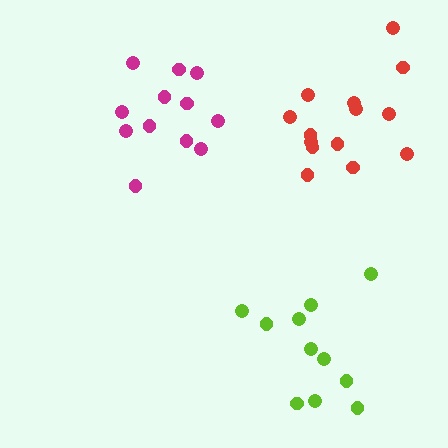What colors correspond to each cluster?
The clusters are colored: lime, red, magenta.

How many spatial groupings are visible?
There are 3 spatial groupings.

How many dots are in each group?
Group 1: 11 dots, Group 2: 14 dots, Group 3: 12 dots (37 total).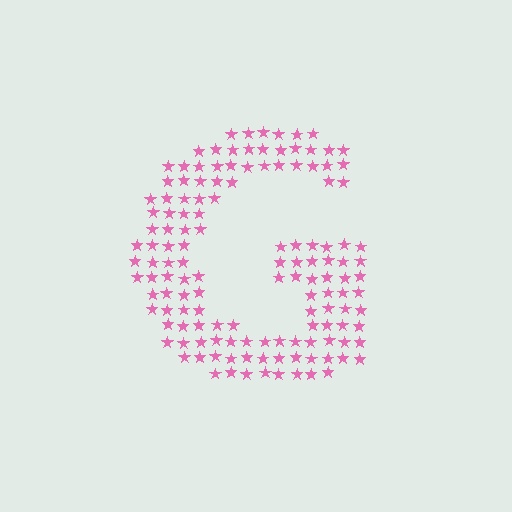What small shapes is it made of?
It is made of small stars.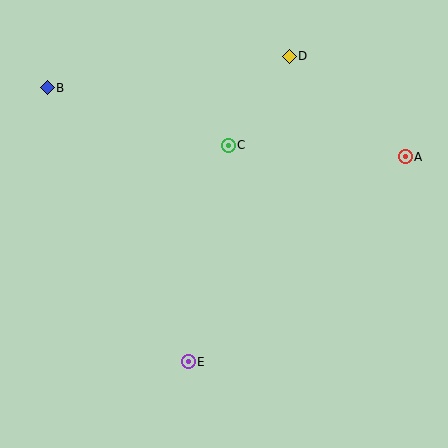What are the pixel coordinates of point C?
Point C is at (228, 145).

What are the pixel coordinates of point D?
Point D is at (289, 56).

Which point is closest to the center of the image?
Point C at (228, 145) is closest to the center.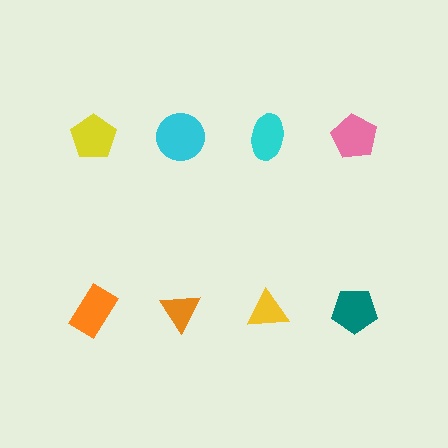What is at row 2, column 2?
An orange triangle.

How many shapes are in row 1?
4 shapes.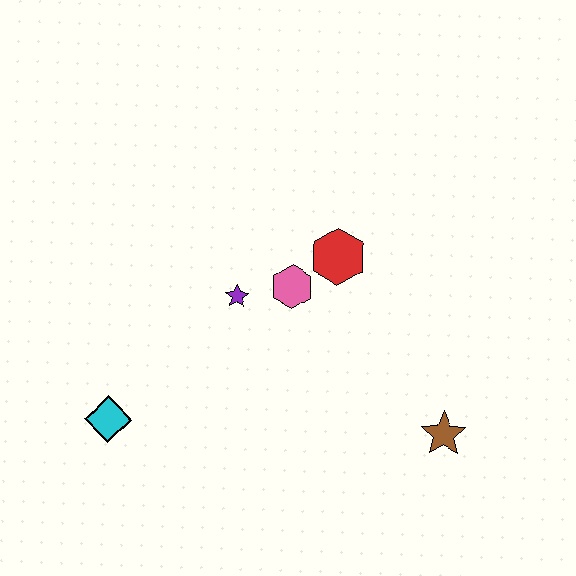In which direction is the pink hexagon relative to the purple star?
The pink hexagon is to the right of the purple star.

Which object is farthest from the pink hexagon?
The cyan diamond is farthest from the pink hexagon.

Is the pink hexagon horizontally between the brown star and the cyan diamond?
Yes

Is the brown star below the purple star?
Yes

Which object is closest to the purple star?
The pink hexagon is closest to the purple star.